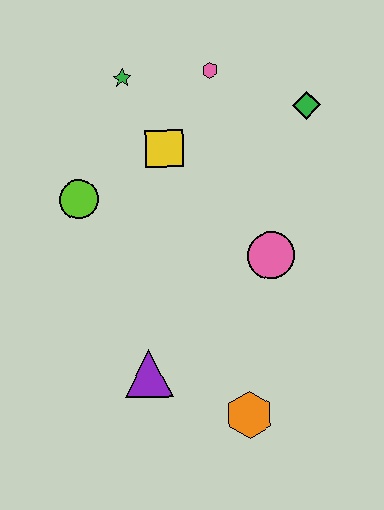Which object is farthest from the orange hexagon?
The green star is farthest from the orange hexagon.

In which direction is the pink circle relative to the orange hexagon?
The pink circle is above the orange hexagon.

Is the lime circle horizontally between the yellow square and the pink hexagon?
No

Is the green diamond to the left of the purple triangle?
No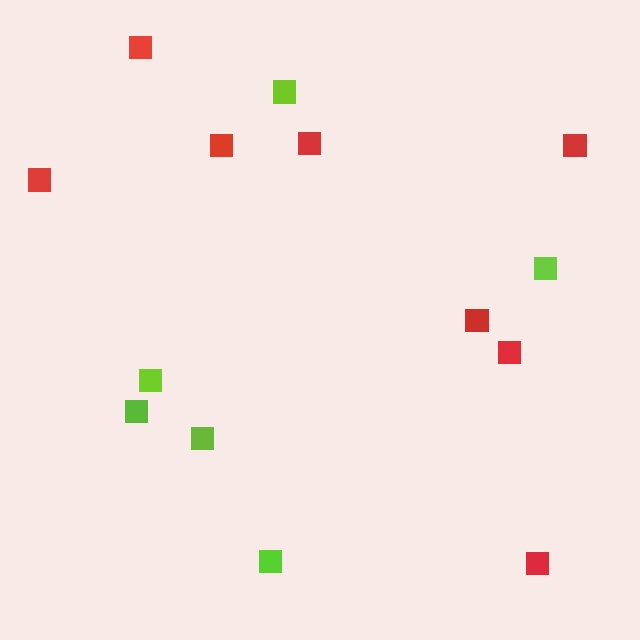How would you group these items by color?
There are 2 groups: one group of lime squares (6) and one group of red squares (8).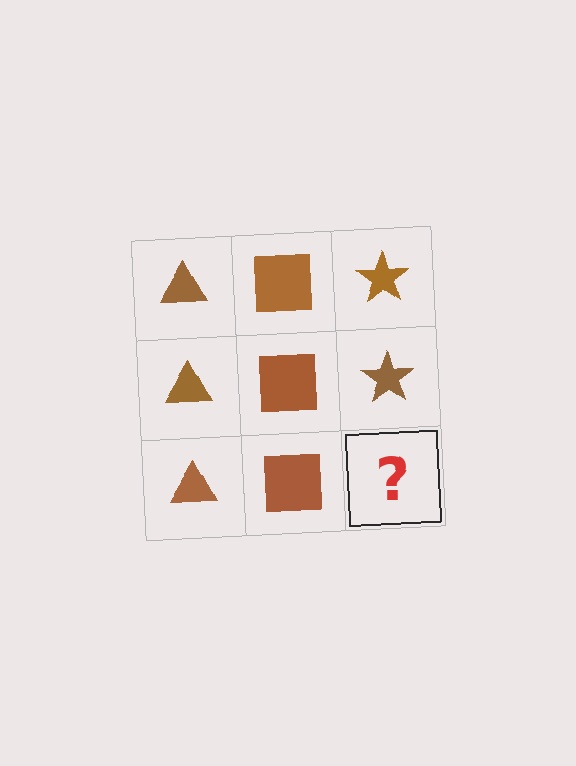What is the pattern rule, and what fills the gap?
The rule is that each column has a consistent shape. The gap should be filled with a brown star.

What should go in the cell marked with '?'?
The missing cell should contain a brown star.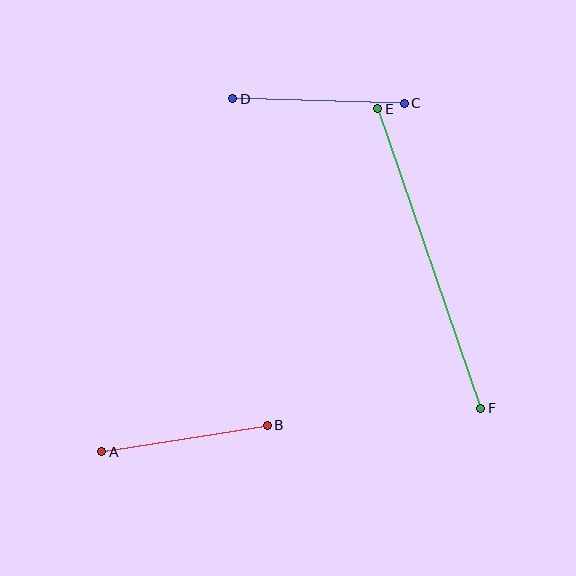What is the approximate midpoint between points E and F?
The midpoint is at approximately (429, 259) pixels.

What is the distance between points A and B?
The distance is approximately 168 pixels.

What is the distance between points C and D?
The distance is approximately 172 pixels.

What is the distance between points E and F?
The distance is approximately 317 pixels.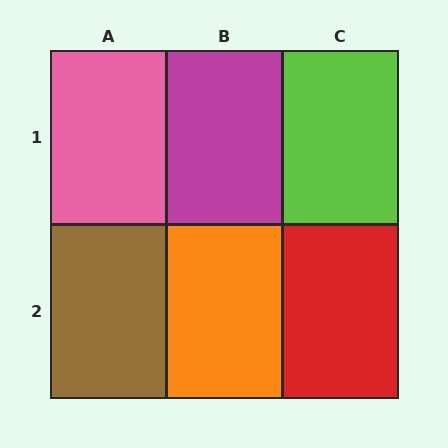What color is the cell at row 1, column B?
Magenta.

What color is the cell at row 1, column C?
Lime.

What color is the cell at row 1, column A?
Pink.